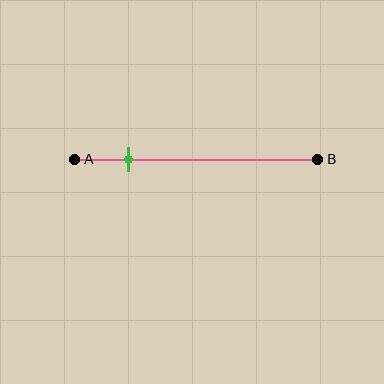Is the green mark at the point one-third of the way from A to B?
No, the mark is at about 20% from A, not at the 33% one-third point.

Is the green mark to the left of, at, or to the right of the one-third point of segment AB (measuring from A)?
The green mark is to the left of the one-third point of segment AB.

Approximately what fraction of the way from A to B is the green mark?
The green mark is approximately 20% of the way from A to B.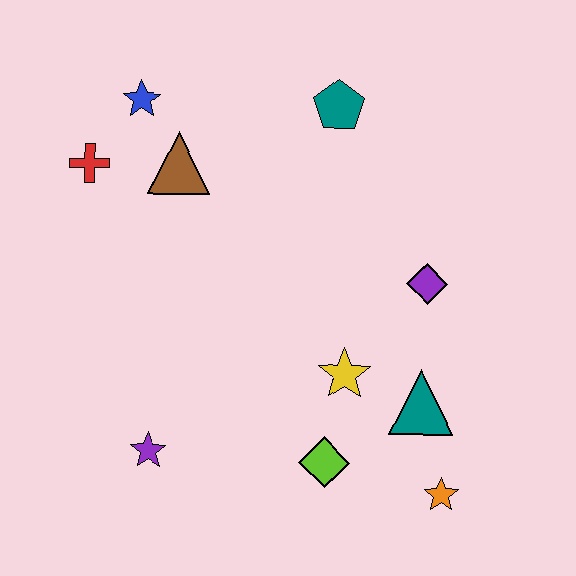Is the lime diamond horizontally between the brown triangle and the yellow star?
Yes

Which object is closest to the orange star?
The teal triangle is closest to the orange star.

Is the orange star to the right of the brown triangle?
Yes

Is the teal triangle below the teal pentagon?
Yes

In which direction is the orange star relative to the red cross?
The orange star is to the right of the red cross.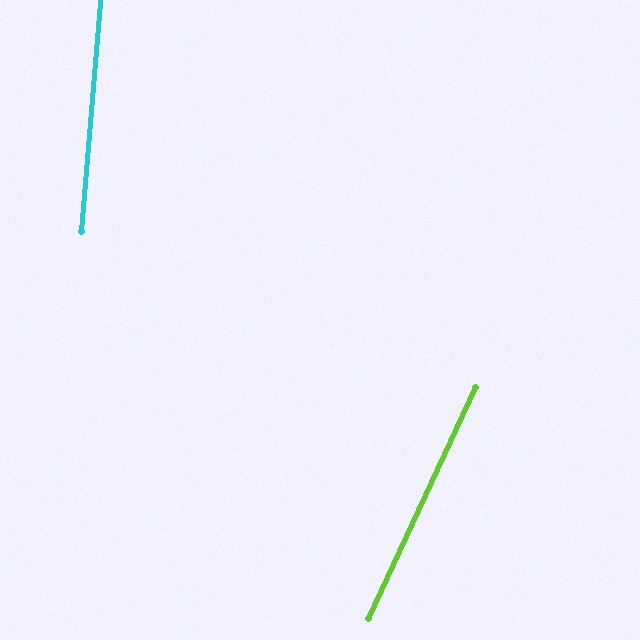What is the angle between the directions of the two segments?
Approximately 20 degrees.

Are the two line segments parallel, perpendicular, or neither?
Neither parallel nor perpendicular — they differ by about 20°.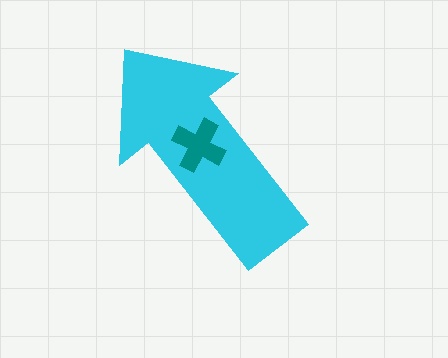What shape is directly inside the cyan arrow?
The teal cross.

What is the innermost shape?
The teal cross.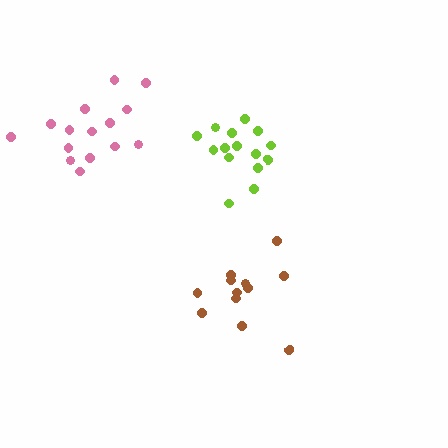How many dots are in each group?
Group 1: 12 dots, Group 2: 15 dots, Group 3: 15 dots (42 total).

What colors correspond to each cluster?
The clusters are colored: brown, pink, lime.